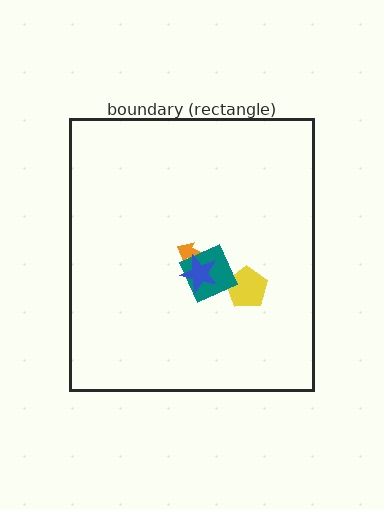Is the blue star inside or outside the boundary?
Inside.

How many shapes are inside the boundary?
4 inside, 0 outside.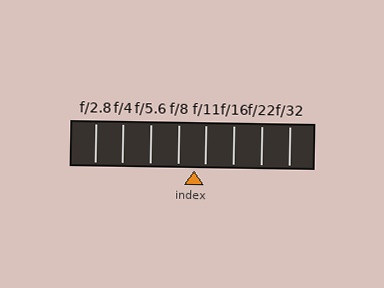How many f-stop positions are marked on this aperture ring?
There are 8 f-stop positions marked.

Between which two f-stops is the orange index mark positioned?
The index mark is between f/8 and f/11.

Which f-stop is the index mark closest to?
The index mark is closest to f/11.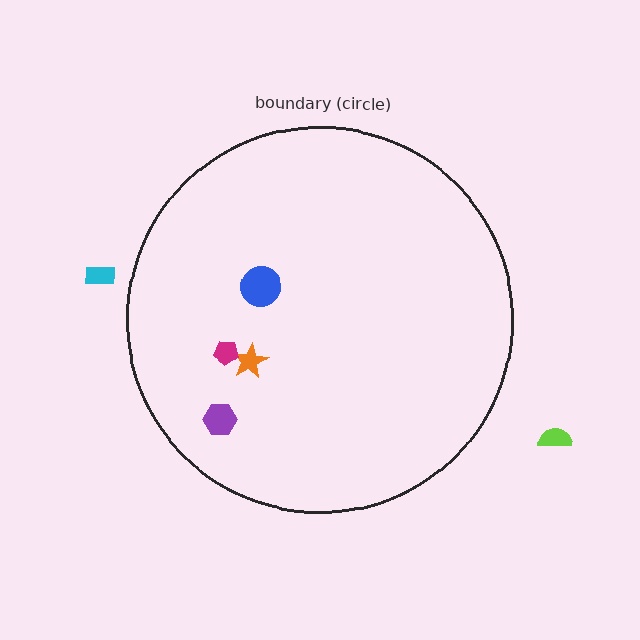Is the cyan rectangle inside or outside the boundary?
Outside.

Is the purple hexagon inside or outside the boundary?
Inside.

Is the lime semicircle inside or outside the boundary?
Outside.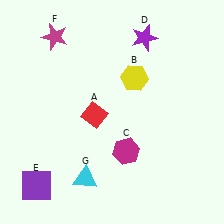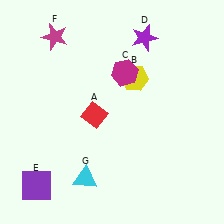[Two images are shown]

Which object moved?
The magenta hexagon (C) moved up.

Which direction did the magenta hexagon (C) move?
The magenta hexagon (C) moved up.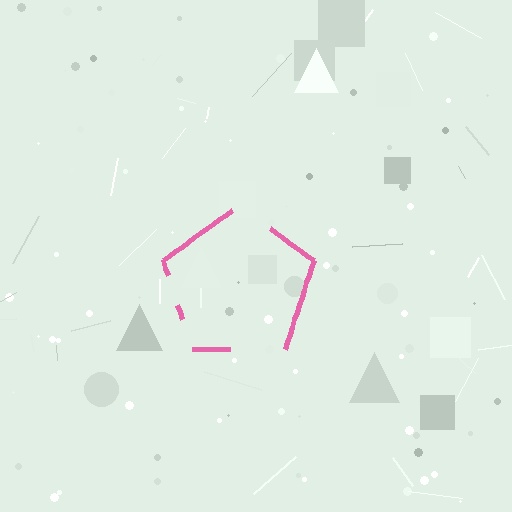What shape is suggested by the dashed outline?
The dashed outline suggests a pentagon.